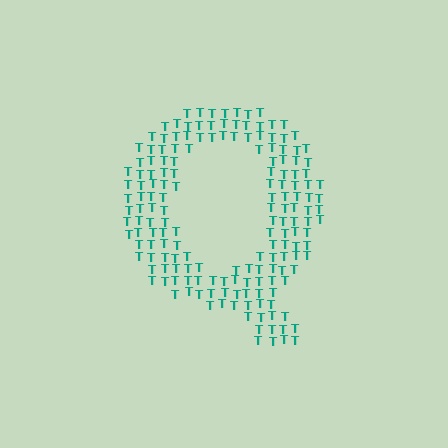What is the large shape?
The large shape is the letter Q.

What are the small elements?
The small elements are letter T's.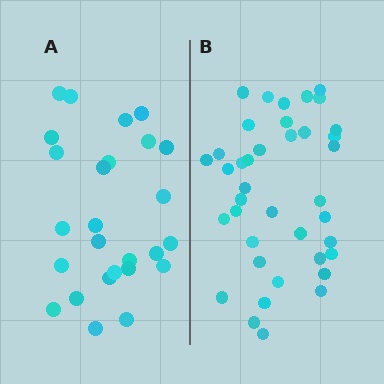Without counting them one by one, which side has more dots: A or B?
Region B (the right region) has more dots.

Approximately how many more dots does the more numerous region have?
Region B has approximately 15 more dots than region A.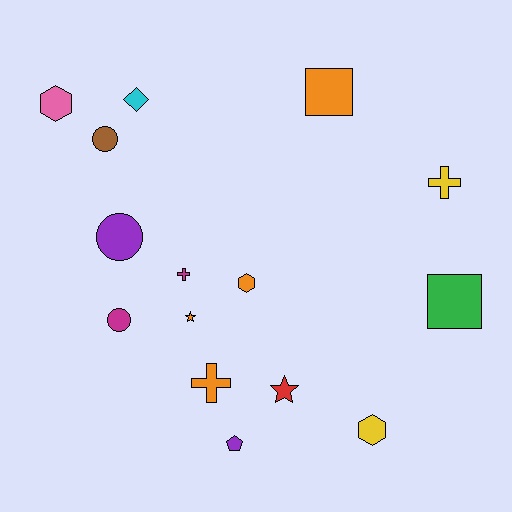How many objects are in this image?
There are 15 objects.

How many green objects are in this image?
There is 1 green object.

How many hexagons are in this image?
There are 3 hexagons.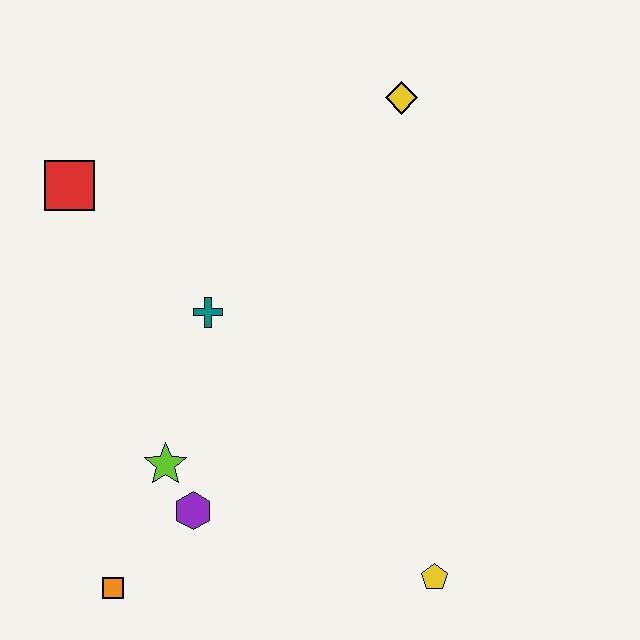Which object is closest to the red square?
The teal cross is closest to the red square.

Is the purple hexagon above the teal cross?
No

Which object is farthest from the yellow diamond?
The orange square is farthest from the yellow diamond.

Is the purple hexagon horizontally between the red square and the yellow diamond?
Yes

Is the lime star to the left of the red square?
No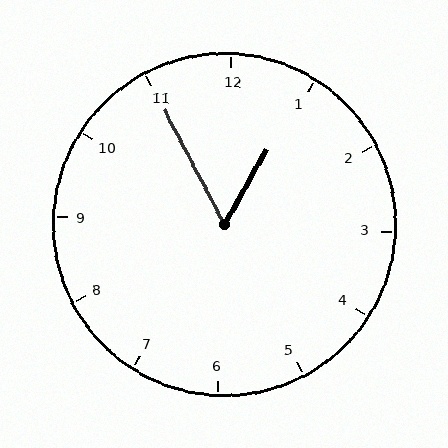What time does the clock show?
12:55.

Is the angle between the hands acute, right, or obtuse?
It is acute.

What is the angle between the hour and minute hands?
Approximately 58 degrees.